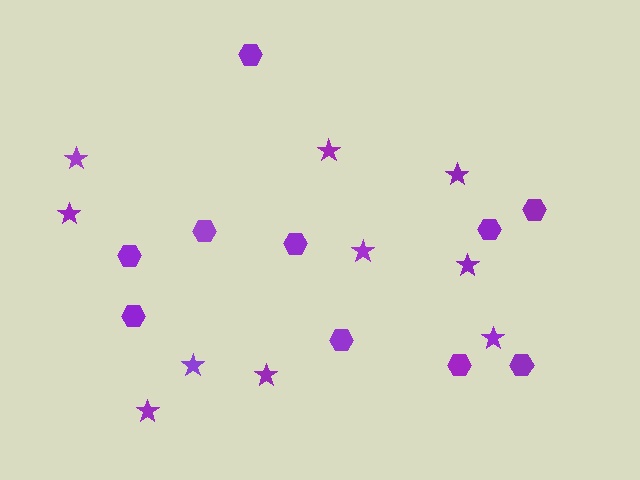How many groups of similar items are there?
There are 2 groups: one group of stars (10) and one group of hexagons (10).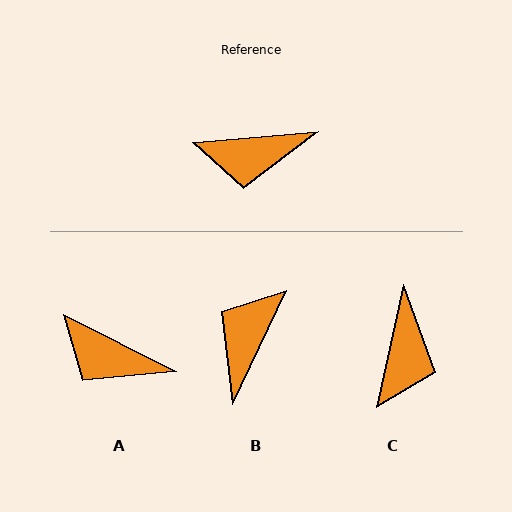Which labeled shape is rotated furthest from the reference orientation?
B, about 121 degrees away.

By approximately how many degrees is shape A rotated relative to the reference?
Approximately 32 degrees clockwise.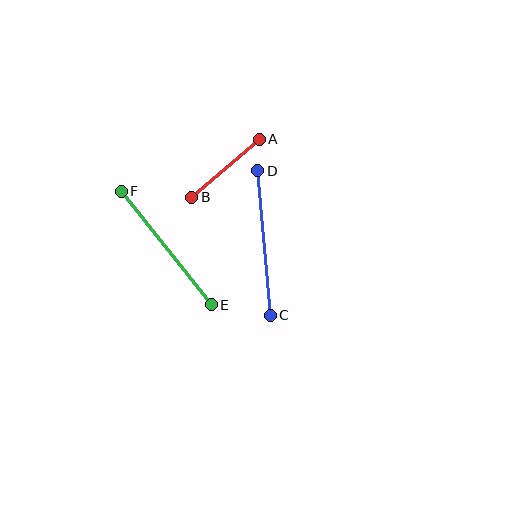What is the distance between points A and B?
The distance is approximately 89 pixels.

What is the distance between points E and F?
The distance is approximately 145 pixels.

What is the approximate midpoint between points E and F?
The midpoint is at approximately (166, 248) pixels.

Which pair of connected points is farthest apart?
Points C and D are farthest apart.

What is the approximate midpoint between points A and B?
The midpoint is at approximately (225, 168) pixels.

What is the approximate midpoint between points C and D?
The midpoint is at approximately (264, 243) pixels.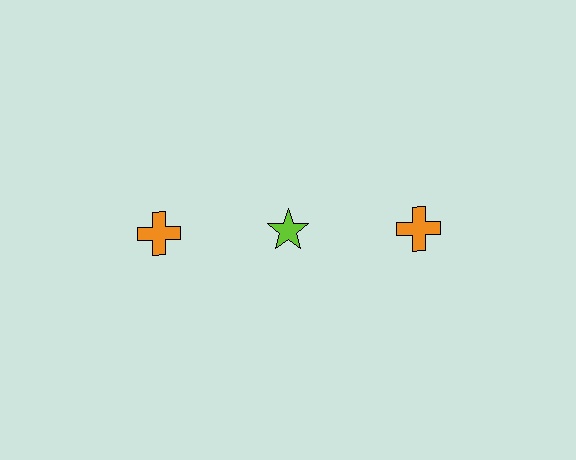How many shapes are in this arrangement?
There are 3 shapes arranged in a grid pattern.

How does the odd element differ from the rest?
It differs in both color (lime instead of orange) and shape (star instead of cross).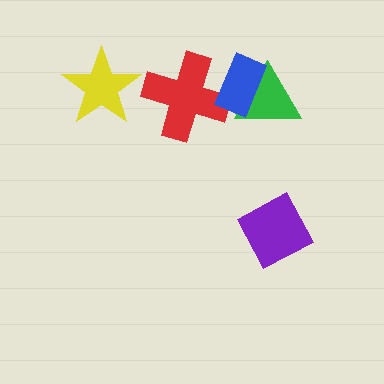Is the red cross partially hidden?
Yes, it is partially covered by another shape.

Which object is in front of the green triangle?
The blue rectangle is in front of the green triangle.